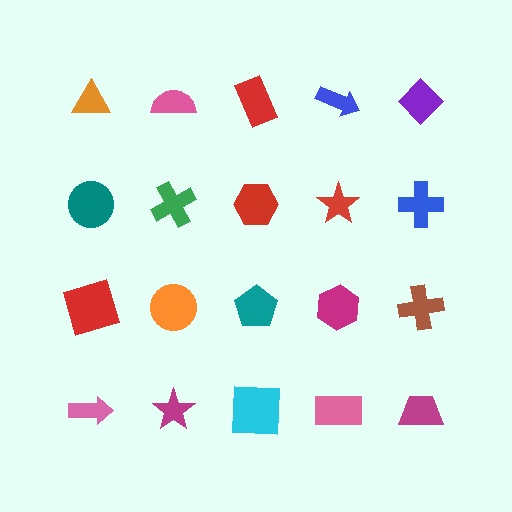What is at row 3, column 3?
A teal pentagon.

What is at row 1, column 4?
A blue arrow.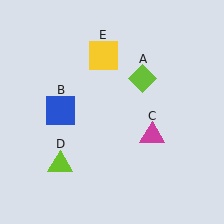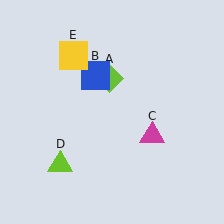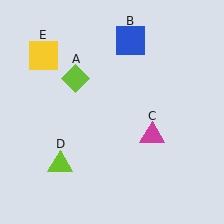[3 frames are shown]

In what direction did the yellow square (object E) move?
The yellow square (object E) moved left.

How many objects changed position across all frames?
3 objects changed position: lime diamond (object A), blue square (object B), yellow square (object E).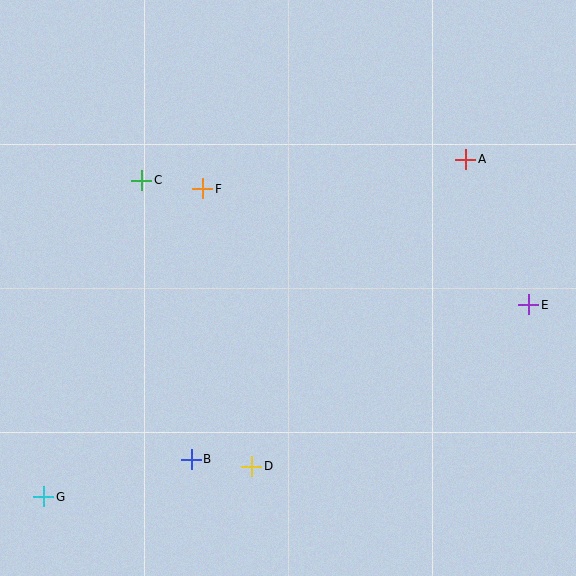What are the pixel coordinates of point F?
Point F is at (203, 189).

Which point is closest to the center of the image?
Point F at (203, 189) is closest to the center.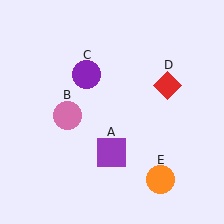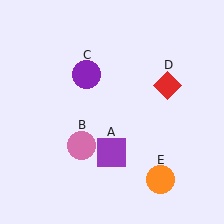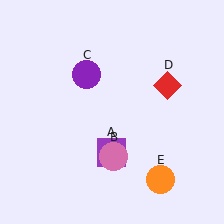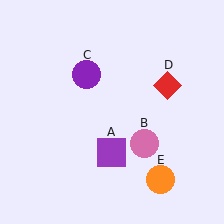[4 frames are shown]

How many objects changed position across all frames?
1 object changed position: pink circle (object B).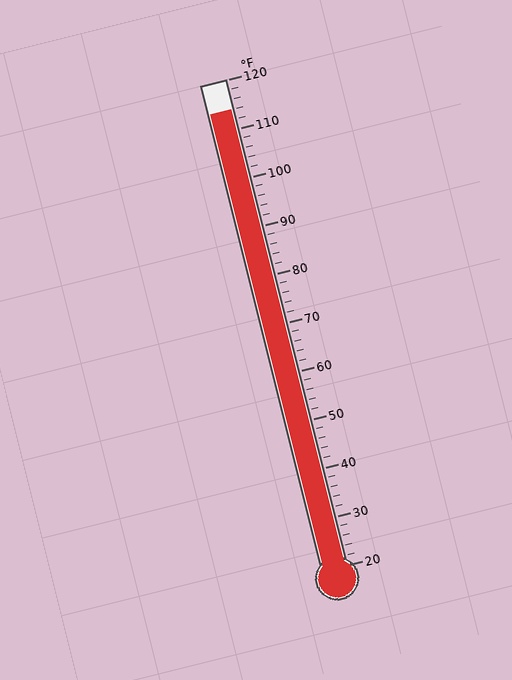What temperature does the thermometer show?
The thermometer shows approximately 114°F.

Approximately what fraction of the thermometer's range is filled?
The thermometer is filled to approximately 95% of its range.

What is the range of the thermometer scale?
The thermometer scale ranges from 20°F to 120°F.